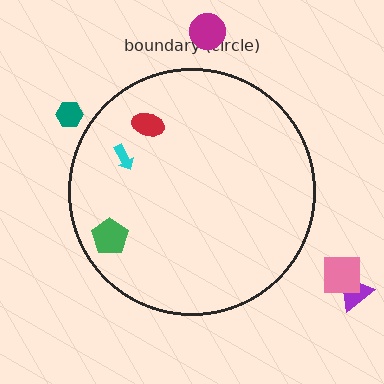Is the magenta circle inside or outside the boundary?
Outside.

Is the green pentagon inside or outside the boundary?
Inside.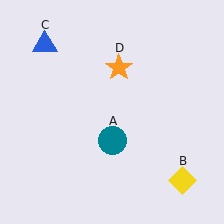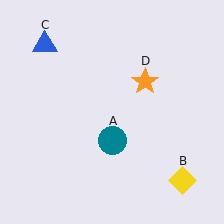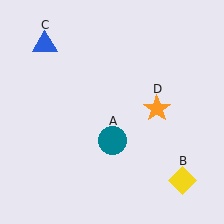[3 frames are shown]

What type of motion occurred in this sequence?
The orange star (object D) rotated clockwise around the center of the scene.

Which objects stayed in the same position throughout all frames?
Teal circle (object A) and yellow diamond (object B) and blue triangle (object C) remained stationary.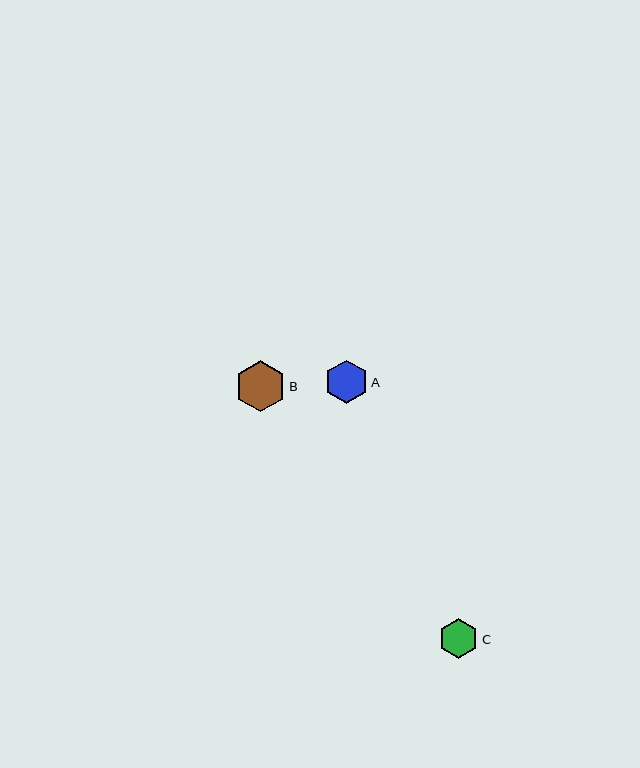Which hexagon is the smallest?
Hexagon C is the smallest with a size of approximately 40 pixels.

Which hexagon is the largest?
Hexagon B is the largest with a size of approximately 51 pixels.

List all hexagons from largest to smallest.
From largest to smallest: B, A, C.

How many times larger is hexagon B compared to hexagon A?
Hexagon B is approximately 1.2 times the size of hexagon A.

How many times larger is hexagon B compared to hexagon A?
Hexagon B is approximately 1.2 times the size of hexagon A.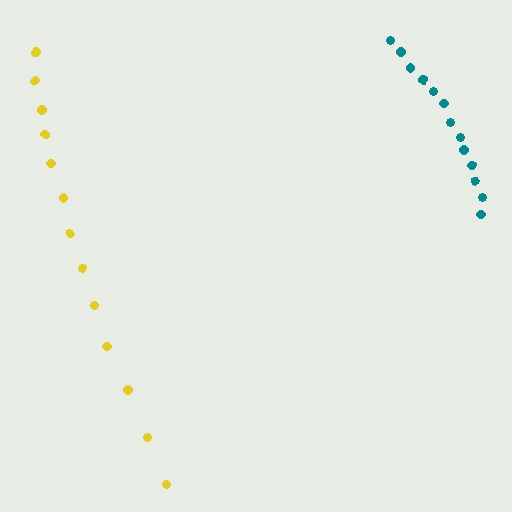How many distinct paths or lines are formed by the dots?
There are 2 distinct paths.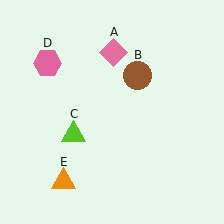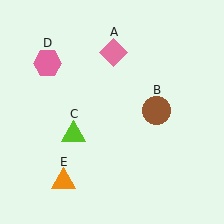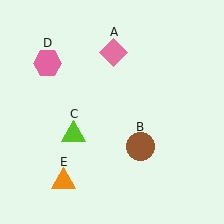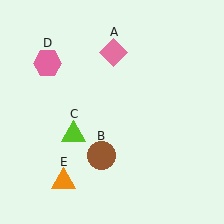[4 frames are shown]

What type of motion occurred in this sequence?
The brown circle (object B) rotated clockwise around the center of the scene.